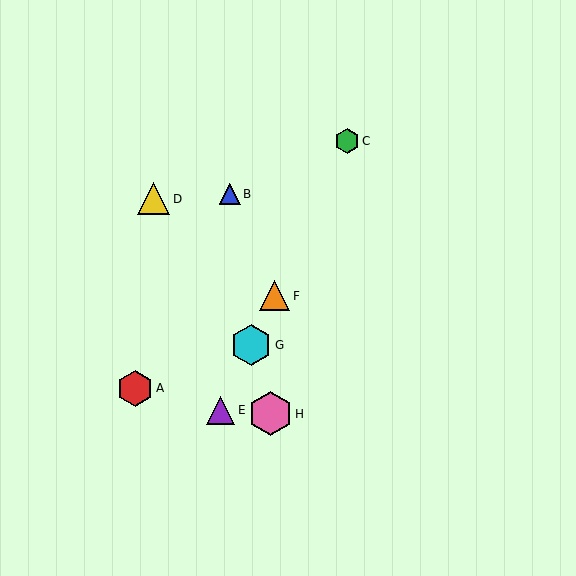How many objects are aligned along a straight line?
4 objects (C, E, F, G) are aligned along a straight line.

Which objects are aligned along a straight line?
Objects C, E, F, G are aligned along a straight line.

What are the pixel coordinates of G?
Object G is at (251, 345).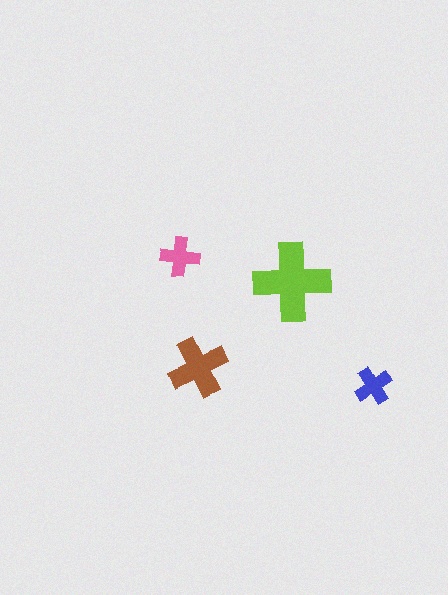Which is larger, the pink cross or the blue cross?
The pink one.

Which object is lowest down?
The blue cross is bottommost.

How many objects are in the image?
There are 4 objects in the image.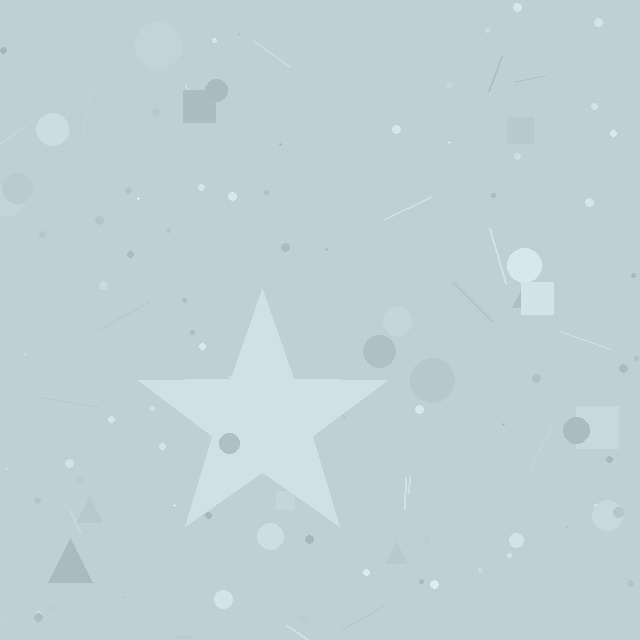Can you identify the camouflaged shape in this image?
The camouflaged shape is a star.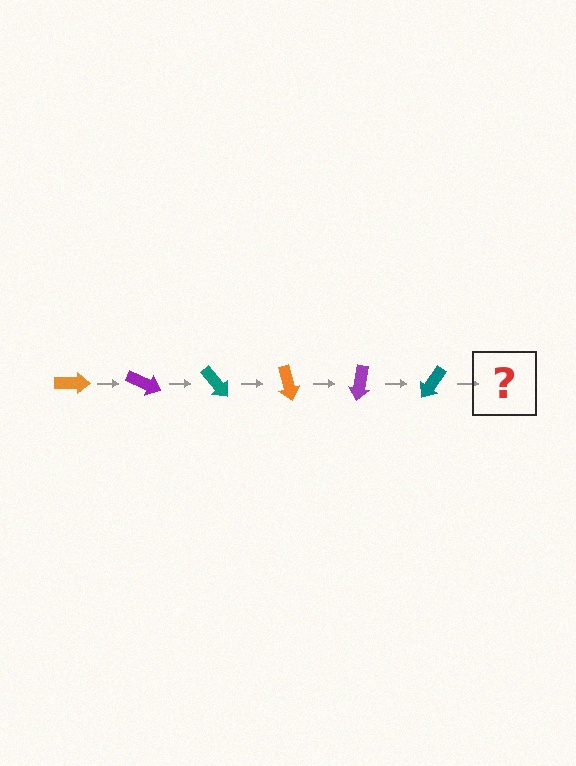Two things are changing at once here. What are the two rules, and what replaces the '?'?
The two rules are that it rotates 25 degrees each step and the color cycles through orange, purple, and teal. The '?' should be an orange arrow, rotated 150 degrees from the start.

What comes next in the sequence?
The next element should be an orange arrow, rotated 150 degrees from the start.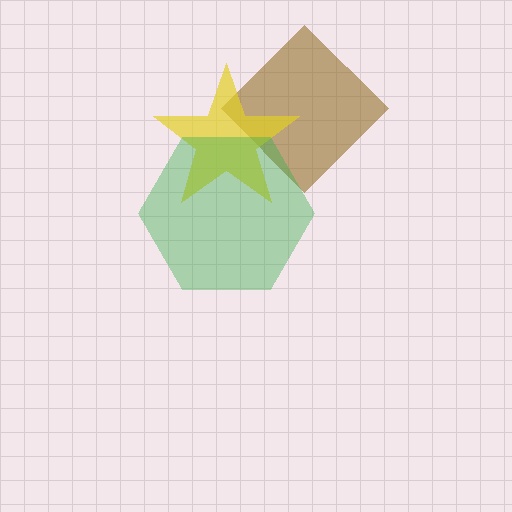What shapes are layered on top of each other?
The layered shapes are: a brown diamond, a yellow star, a green hexagon.